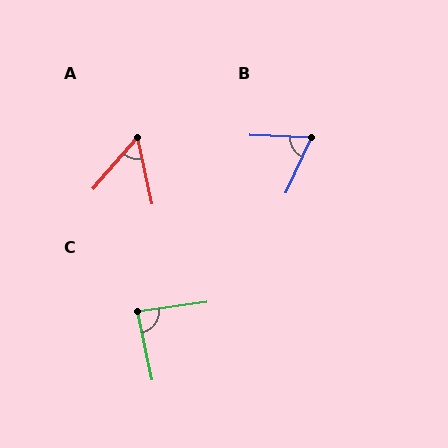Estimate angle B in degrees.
Approximately 67 degrees.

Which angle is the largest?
C, at approximately 86 degrees.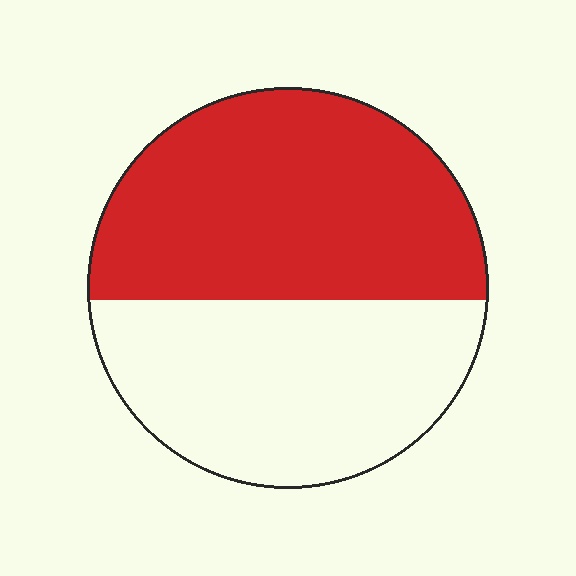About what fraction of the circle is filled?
About one half (1/2).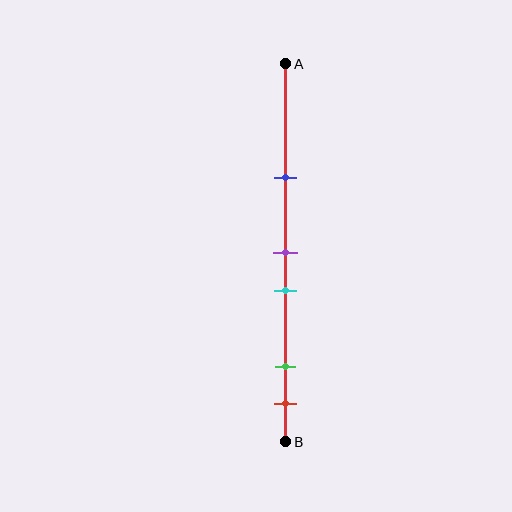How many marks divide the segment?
There are 5 marks dividing the segment.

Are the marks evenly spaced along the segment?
No, the marks are not evenly spaced.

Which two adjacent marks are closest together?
The purple and cyan marks are the closest adjacent pair.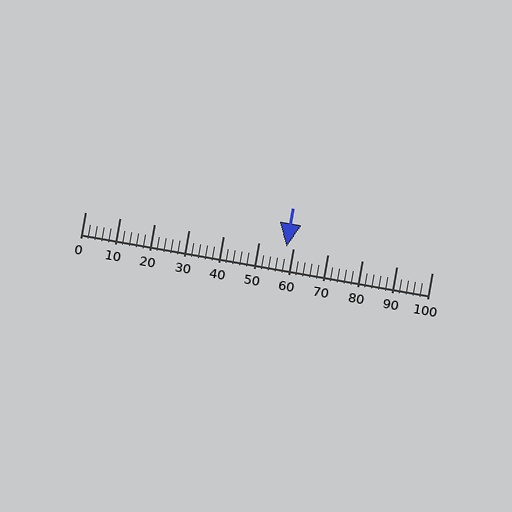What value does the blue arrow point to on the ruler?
The blue arrow points to approximately 58.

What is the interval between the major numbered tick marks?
The major tick marks are spaced 10 units apart.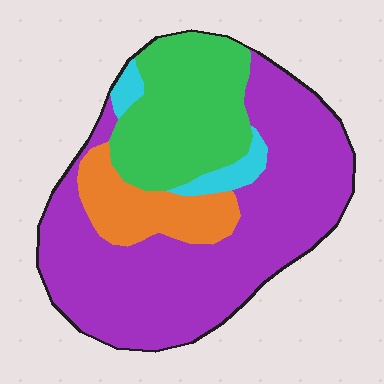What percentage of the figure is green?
Green takes up about one quarter (1/4) of the figure.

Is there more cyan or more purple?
Purple.